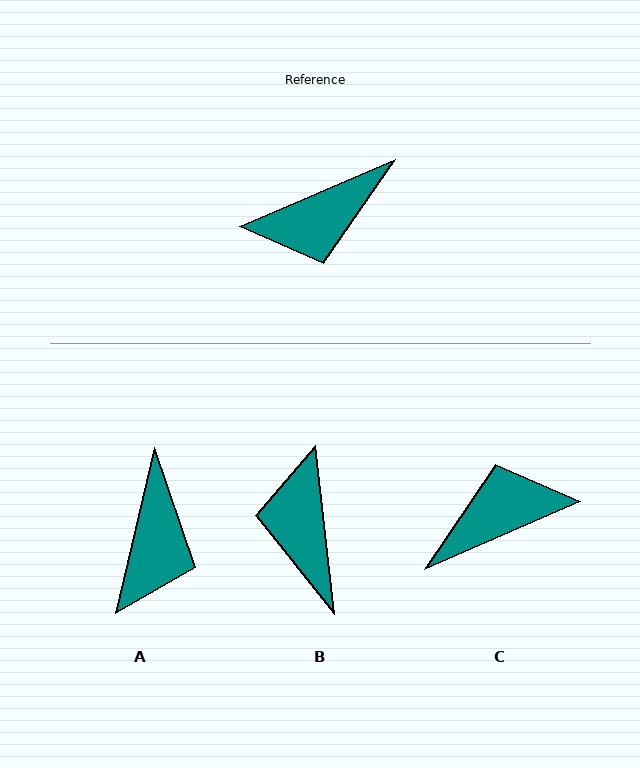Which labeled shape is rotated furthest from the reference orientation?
C, about 180 degrees away.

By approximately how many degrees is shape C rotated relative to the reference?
Approximately 180 degrees clockwise.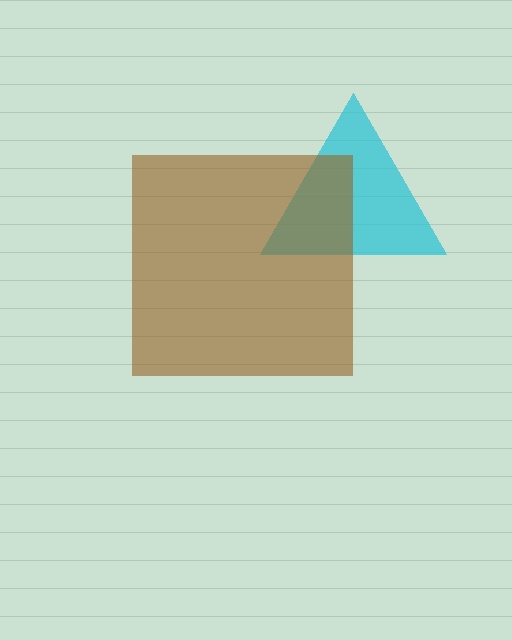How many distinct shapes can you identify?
There are 2 distinct shapes: a cyan triangle, a brown square.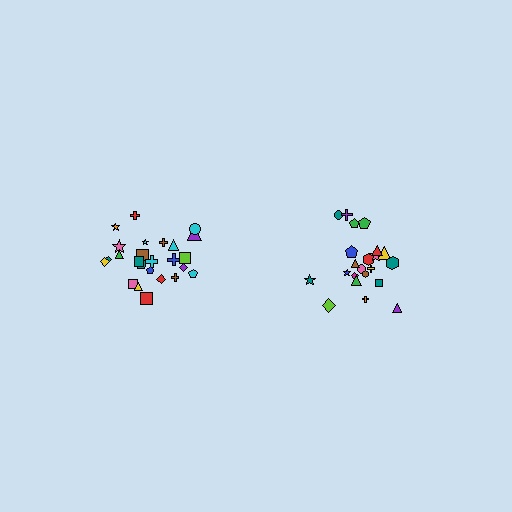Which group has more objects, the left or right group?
The left group.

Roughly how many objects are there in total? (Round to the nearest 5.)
Roughly 45 objects in total.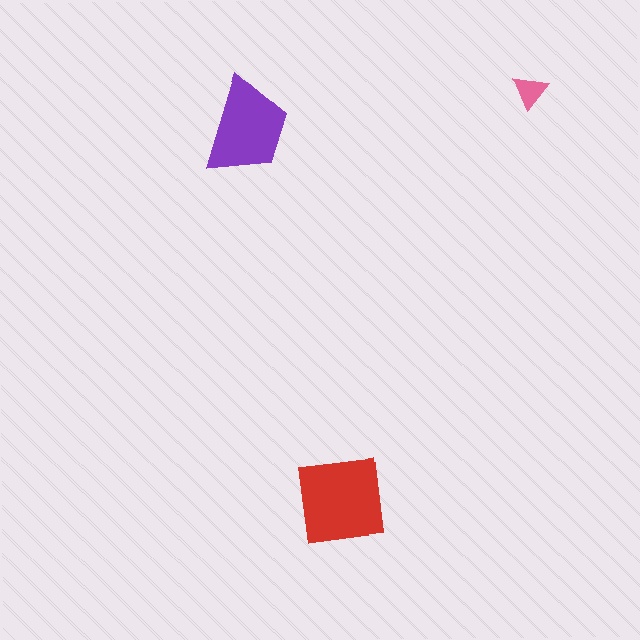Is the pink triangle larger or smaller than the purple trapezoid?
Smaller.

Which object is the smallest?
The pink triangle.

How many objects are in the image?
There are 3 objects in the image.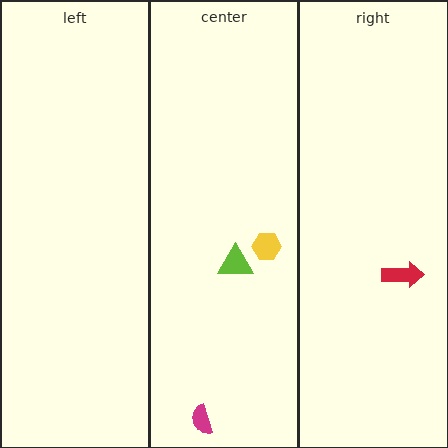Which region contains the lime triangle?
The center region.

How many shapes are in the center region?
3.